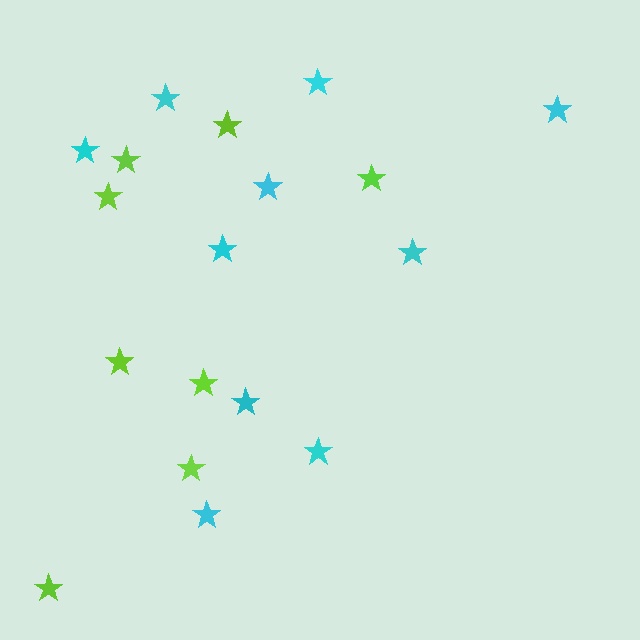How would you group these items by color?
There are 2 groups: one group of cyan stars (10) and one group of lime stars (8).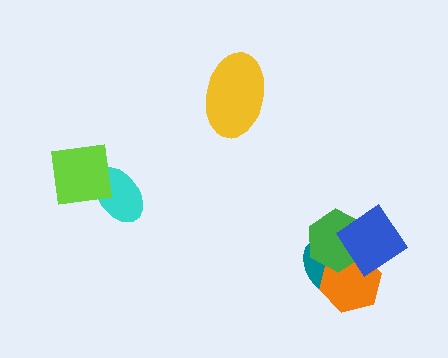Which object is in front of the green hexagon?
The blue diamond is in front of the green hexagon.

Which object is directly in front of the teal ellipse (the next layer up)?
The orange hexagon is directly in front of the teal ellipse.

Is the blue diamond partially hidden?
No, no other shape covers it.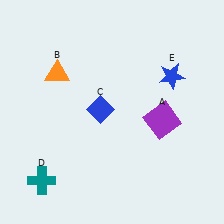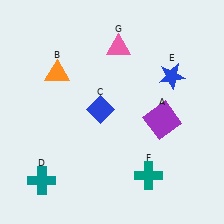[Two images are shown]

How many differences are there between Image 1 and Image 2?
There are 2 differences between the two images.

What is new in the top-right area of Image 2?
A pink triangle (G) was added in the top-right area of Image 2.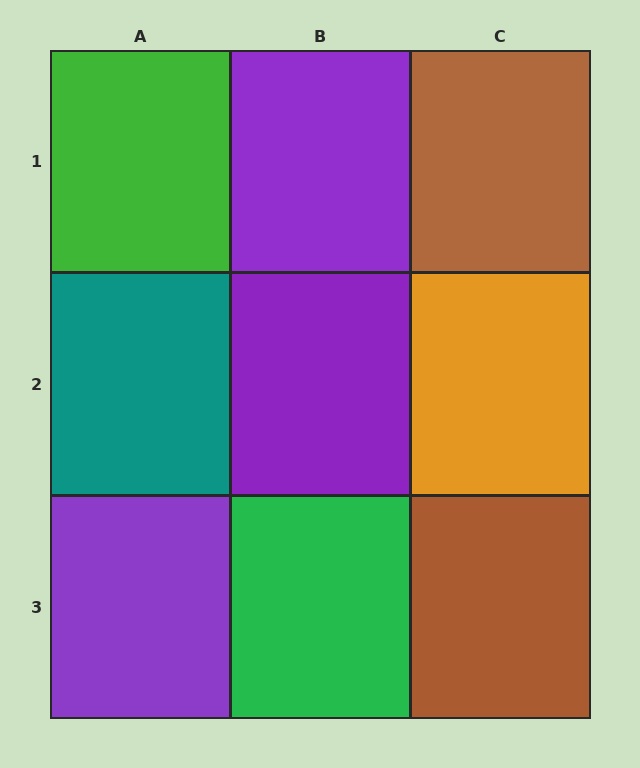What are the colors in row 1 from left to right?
Green, purple, brown.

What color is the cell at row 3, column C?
Brown.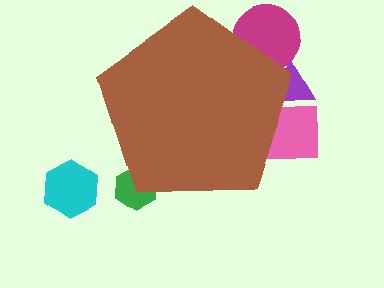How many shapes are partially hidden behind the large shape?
4 shapes are partially hidden.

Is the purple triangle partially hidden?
Yes, the purple triangle is partially hidden behind the brown pentagon.